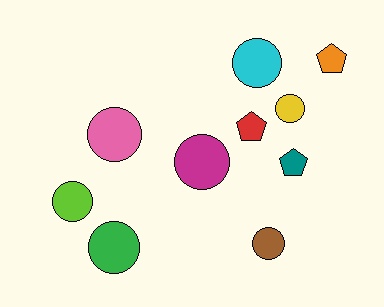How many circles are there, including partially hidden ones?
There are 7 circles.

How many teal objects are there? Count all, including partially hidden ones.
There is 1 teal object.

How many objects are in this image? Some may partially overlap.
There are 10 objects.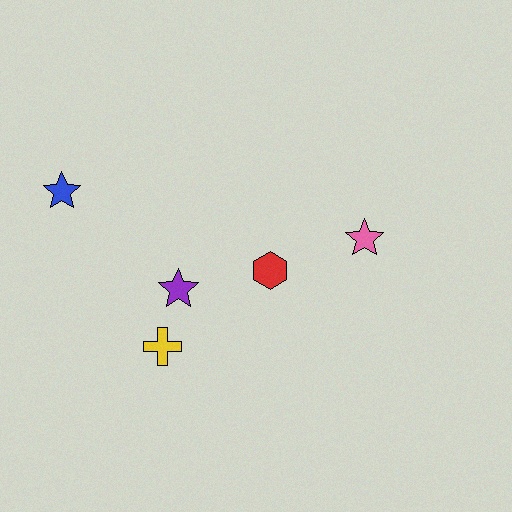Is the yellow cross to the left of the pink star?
Yes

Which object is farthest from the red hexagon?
The blue star is farthest from the red hexagon.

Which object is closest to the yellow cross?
The purple star is closest to the yellow cross.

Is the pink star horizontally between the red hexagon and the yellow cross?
No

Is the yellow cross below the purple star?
Yes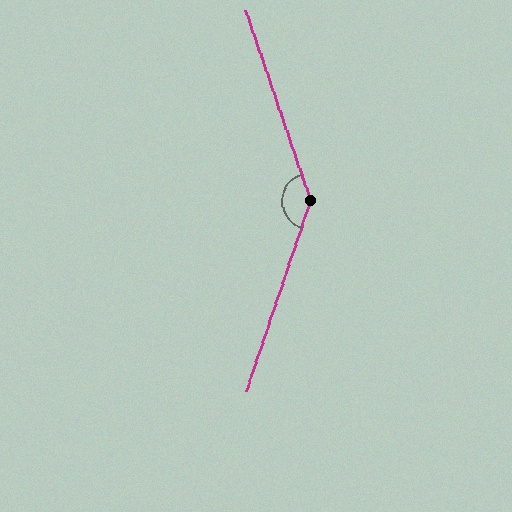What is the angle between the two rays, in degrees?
Approximately 143 degrees.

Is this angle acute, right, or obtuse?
It is obtuse.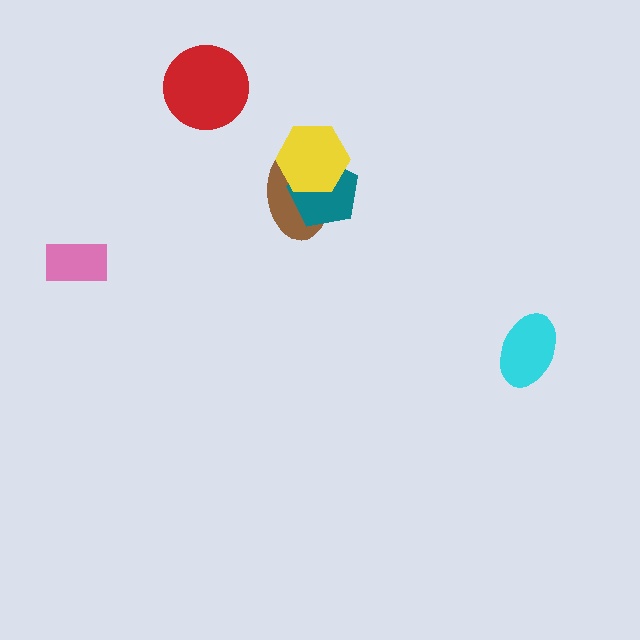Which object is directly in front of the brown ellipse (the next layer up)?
The teal pentagon is directly in front of the brown ellipse.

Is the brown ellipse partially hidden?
Yes, it is partially covered by another shape.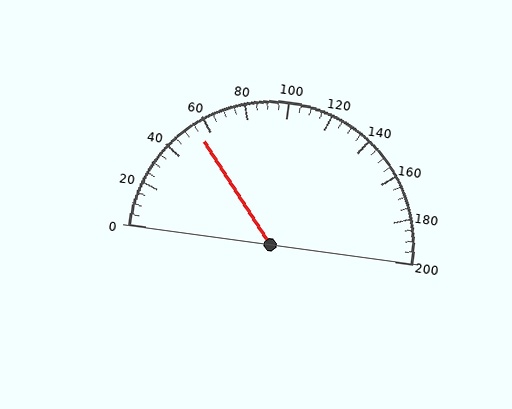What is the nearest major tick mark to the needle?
The nearest major tick mark is 60.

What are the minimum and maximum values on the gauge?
The gauge ranges from 0 to 200.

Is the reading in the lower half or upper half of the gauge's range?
The reading is in the lower half of the range (0 to 200).